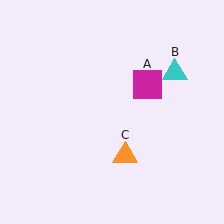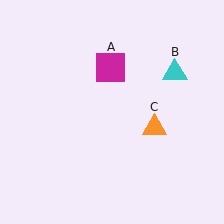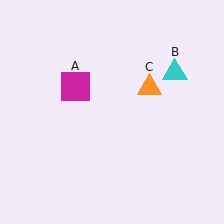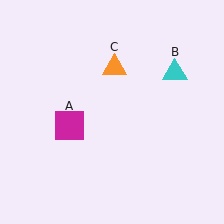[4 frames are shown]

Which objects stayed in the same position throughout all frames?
Cyan triangle (object B) remained stationary.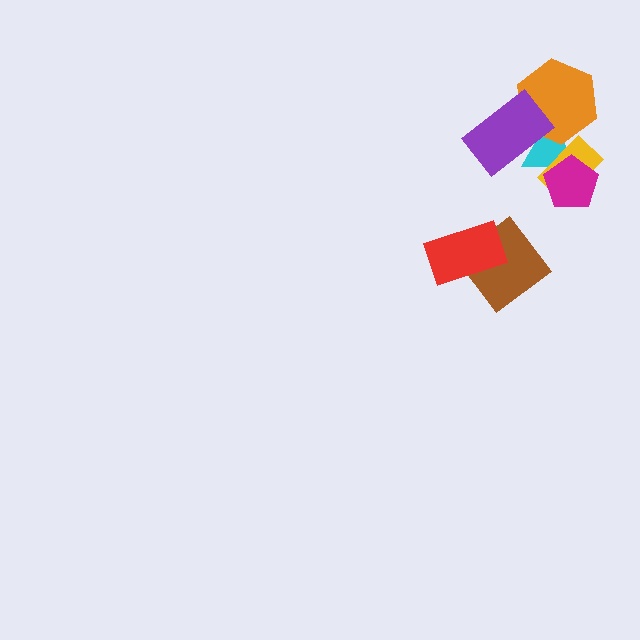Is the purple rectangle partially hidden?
No, no other shape covers it.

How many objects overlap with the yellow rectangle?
2 objects overlap with the yellow rectangle.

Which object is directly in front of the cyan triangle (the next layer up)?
The yellow rectangle is directly in front of the cyan triangle.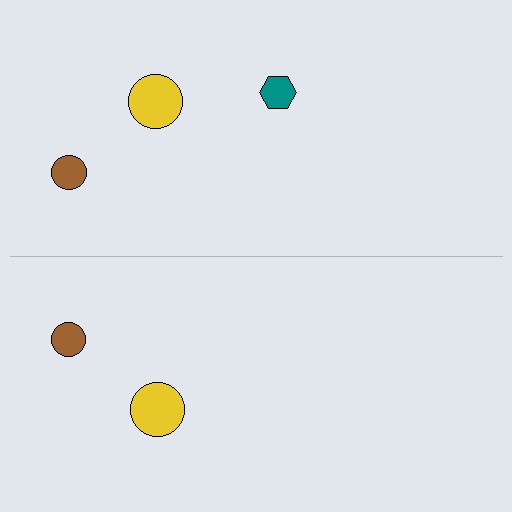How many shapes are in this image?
There are 5 shapes in this image.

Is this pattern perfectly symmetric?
No, the pattern is not perfectly symmetric. A teal hexagon is missing from the bottom side.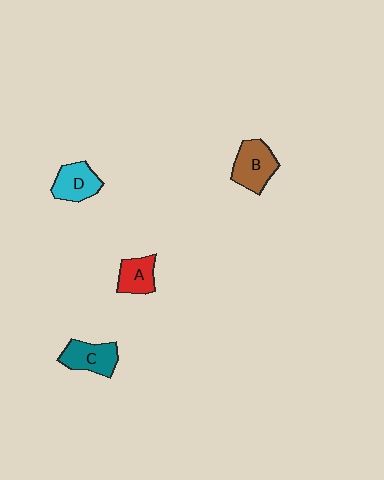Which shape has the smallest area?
Shape A (red).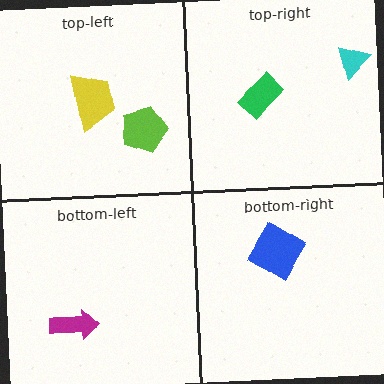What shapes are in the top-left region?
The yellow trapezoid, the lime pentagon.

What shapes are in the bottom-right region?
The blue diamond.